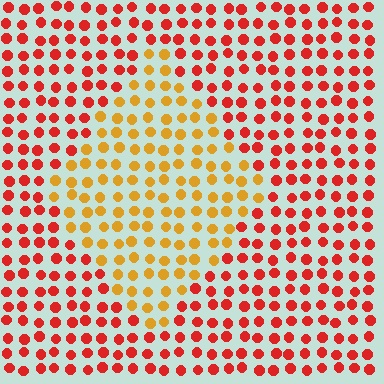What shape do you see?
I see a diamond.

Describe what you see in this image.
The image is filled with small red elements in a uniform arrangement. A diamond-shaped region is visible where the elements are tinted to a slightly different hue, forming a subtle color boundary.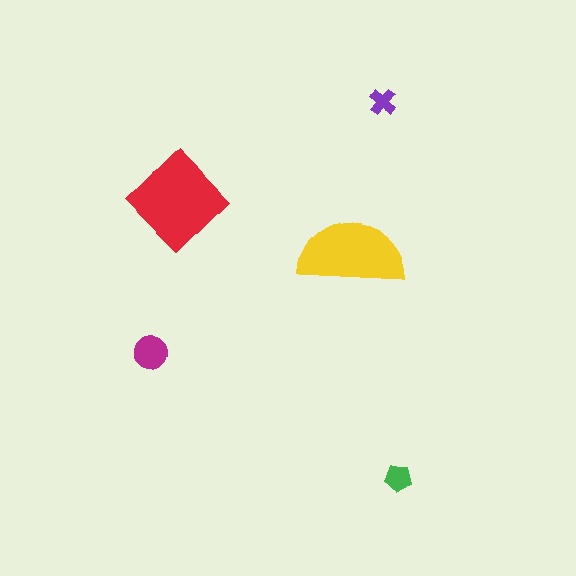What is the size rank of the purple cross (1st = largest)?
5th.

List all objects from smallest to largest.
The purple cross, the green pentagon, the magenta circle, the yellow semicircle, the red diamond.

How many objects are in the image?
There are 5 objects in the image.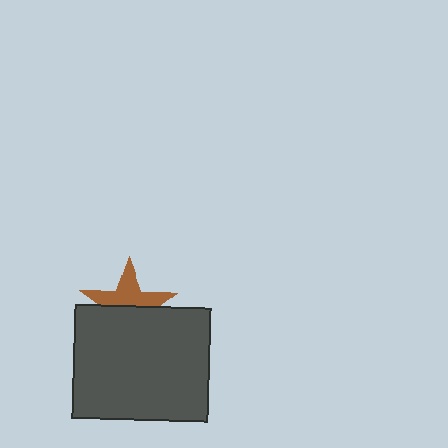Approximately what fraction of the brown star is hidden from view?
Roughly 51% of the brown star is hidden behind the dark gray rectangle.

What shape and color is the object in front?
The object in front is a dark gray rectangle.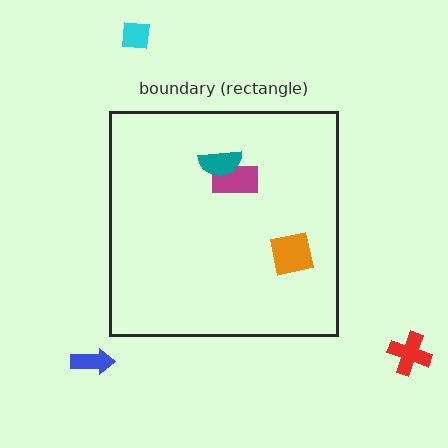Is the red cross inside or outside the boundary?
Outside.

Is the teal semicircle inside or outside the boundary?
Inside.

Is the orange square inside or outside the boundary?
Inside.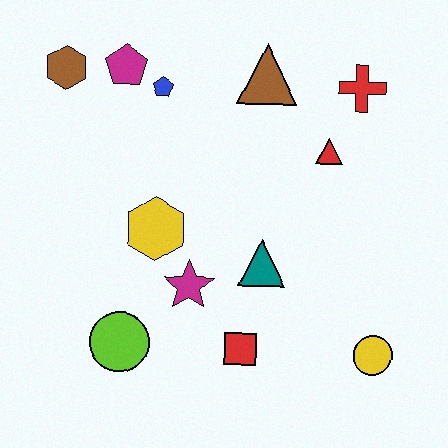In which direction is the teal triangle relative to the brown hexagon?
The teal triangle is to the right of the brown hexagon.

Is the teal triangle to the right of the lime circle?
Yes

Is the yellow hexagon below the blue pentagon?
Yes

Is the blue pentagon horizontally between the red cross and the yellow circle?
No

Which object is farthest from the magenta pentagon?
The yellow circle is farthest from the magenta pentagon.